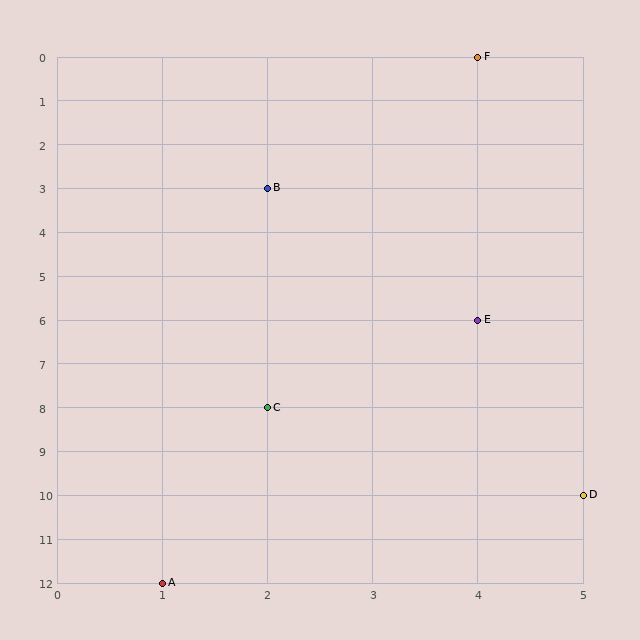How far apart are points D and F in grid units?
Points D and F are 1 column and 10 rows apart (about 10.0 grid units diagonally).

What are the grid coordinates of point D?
Point D is at grid coordinates (5, 10).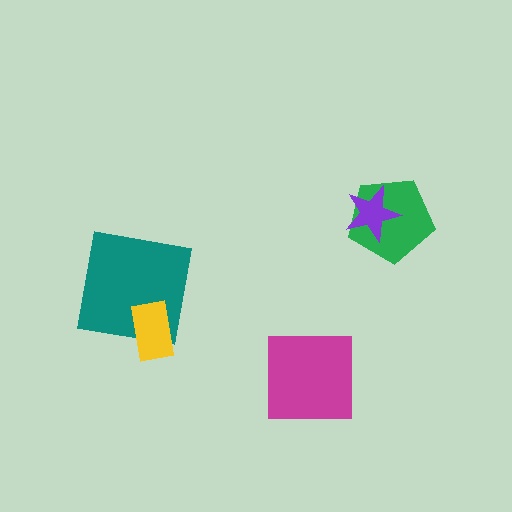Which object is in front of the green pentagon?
The purple star is in front of the green pentagon.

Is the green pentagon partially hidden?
Yes, it is partially covered by another shape.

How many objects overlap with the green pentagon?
1 object overlaps with the green pentagon.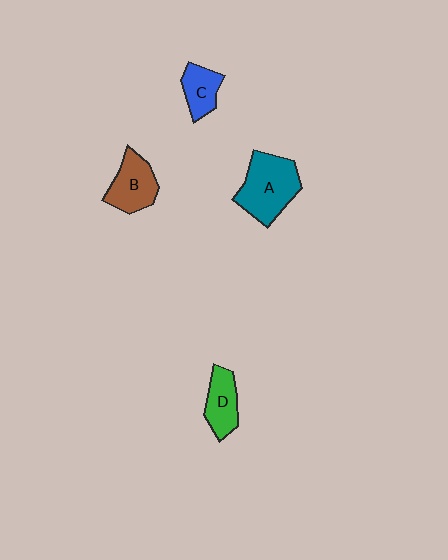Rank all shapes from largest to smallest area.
From largest to smallest: A (teal), B (brown), D (green), C (blue).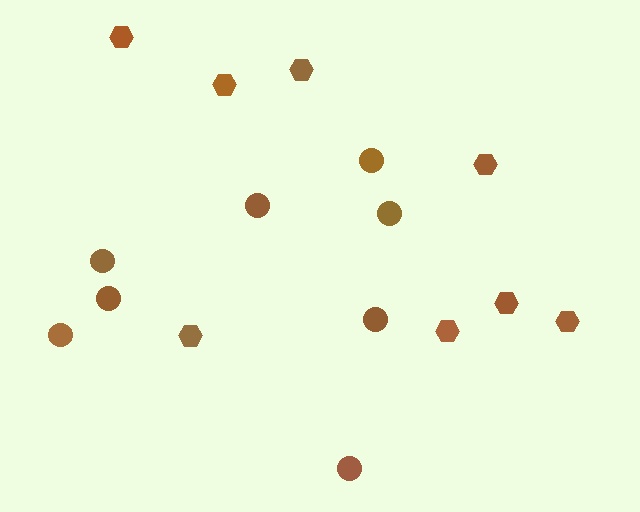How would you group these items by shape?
There are 2 groups: one group of hexagons (8) and one group of circles (8).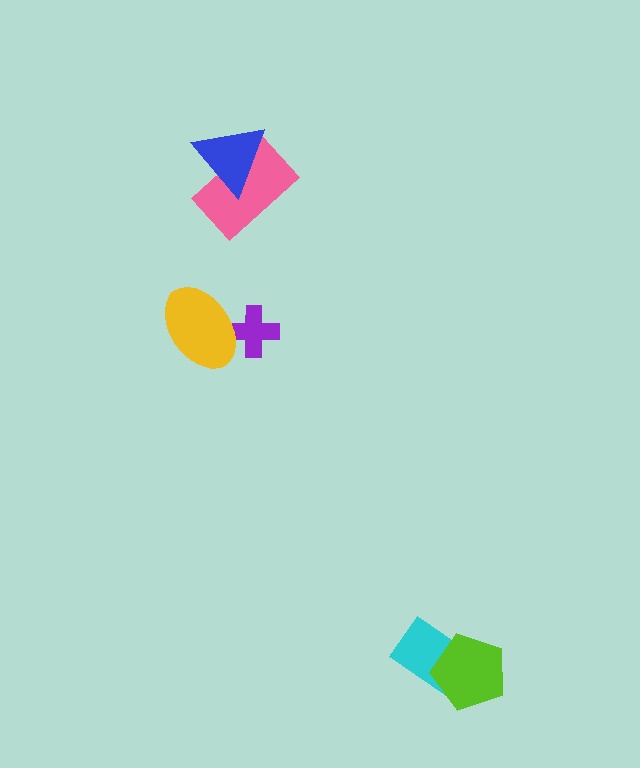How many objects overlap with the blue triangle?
1 object overlaps with the blue triangle.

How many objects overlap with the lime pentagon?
1 object overlaps with the lime pentagon.